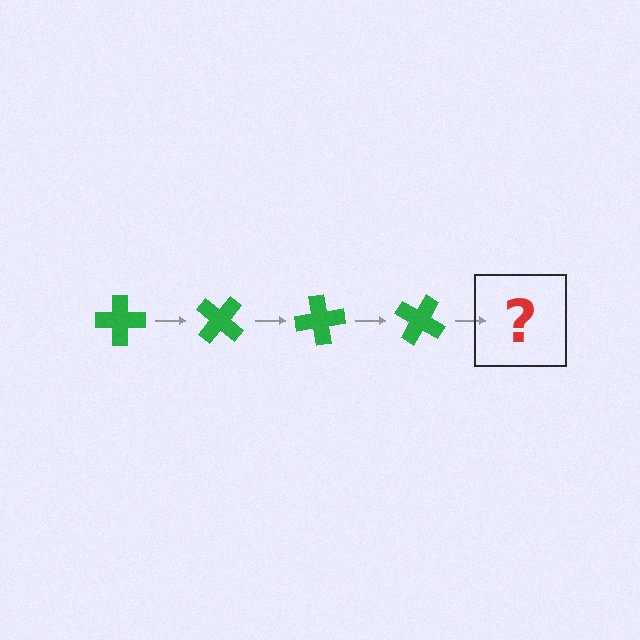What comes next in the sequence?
The next element should be a green cross rotated 160 degrees.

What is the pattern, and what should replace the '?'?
The pattern is that the cross rotates 40 degrees each step. The '?' should be a green cross rotated 160 degrees.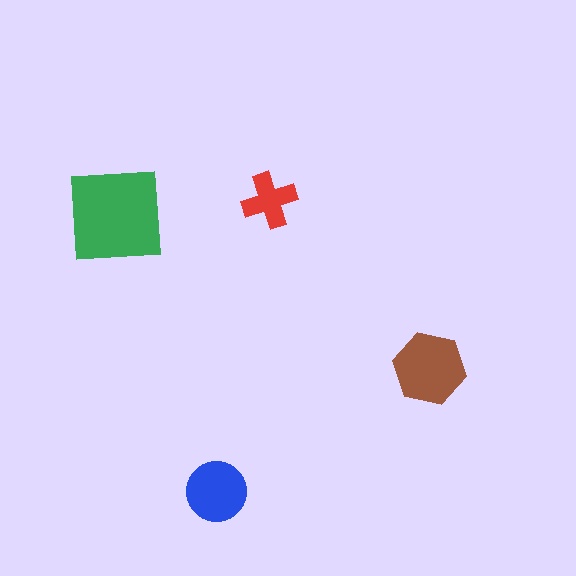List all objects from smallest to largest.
The red cross, the blue circle, the brown hexagon, the green square.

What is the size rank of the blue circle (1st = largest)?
3rd.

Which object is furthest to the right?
The brown hexagon is rightmost.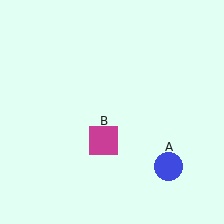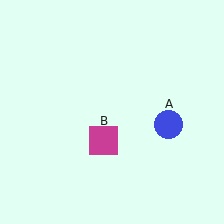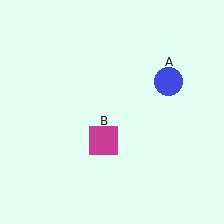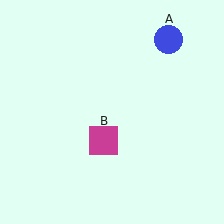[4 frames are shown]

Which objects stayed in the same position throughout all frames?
Magenta square (object B) remained stationary.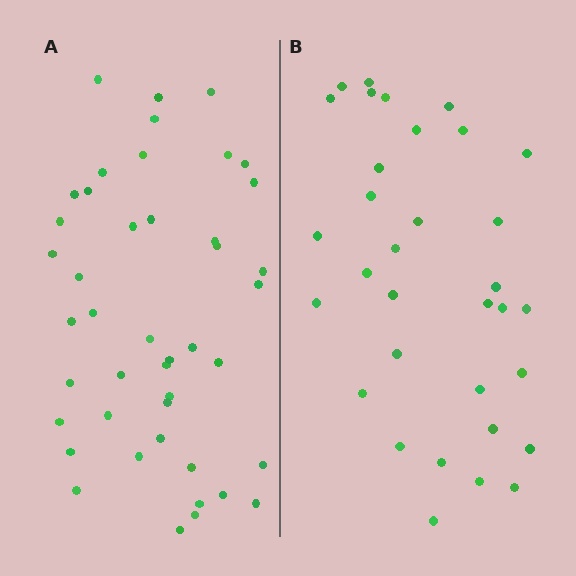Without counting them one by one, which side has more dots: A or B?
Region A (the left region) has more dots.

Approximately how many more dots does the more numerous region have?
Region A has roughly 12 or so more dots than region B.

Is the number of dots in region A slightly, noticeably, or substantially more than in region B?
Region A has noticeably more, but not dramatically so. The ratio is roughly 1.3 to 1.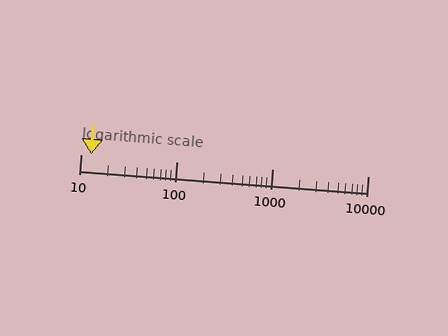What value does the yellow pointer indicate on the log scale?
The pointer indicates approximately 13.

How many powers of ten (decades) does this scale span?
The scale spans 3 decades, from 10 to 10000.